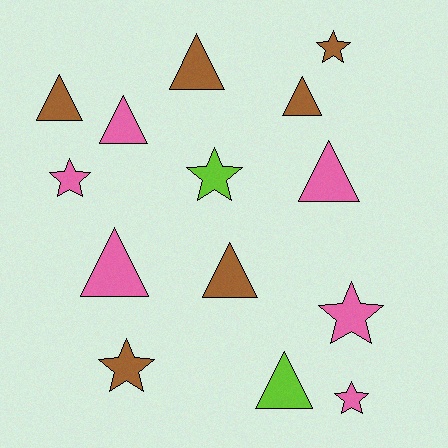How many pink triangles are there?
There are 3 pink triangles.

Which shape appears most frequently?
Triangle, with 8 objects.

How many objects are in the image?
There are 14 objects.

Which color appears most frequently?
Brown, with 6 objects.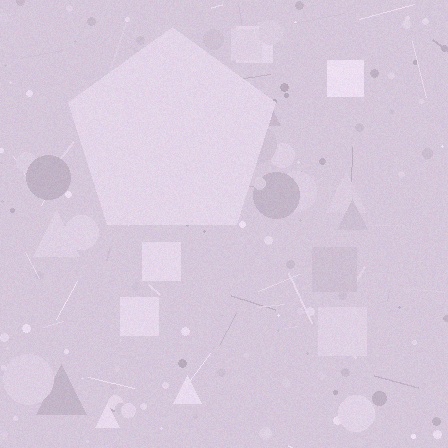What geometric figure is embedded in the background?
A pentagon is embedded in the background.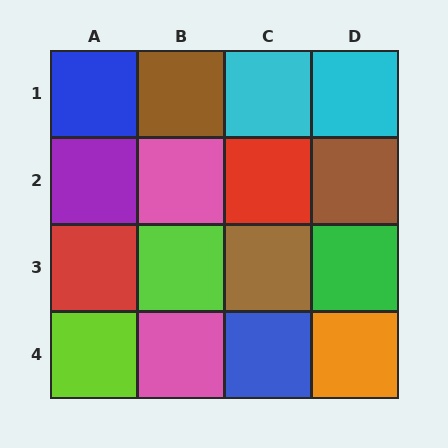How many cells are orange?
1 cell is orange.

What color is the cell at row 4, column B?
Pink.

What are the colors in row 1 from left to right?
Blue, brown, cyan, cyan.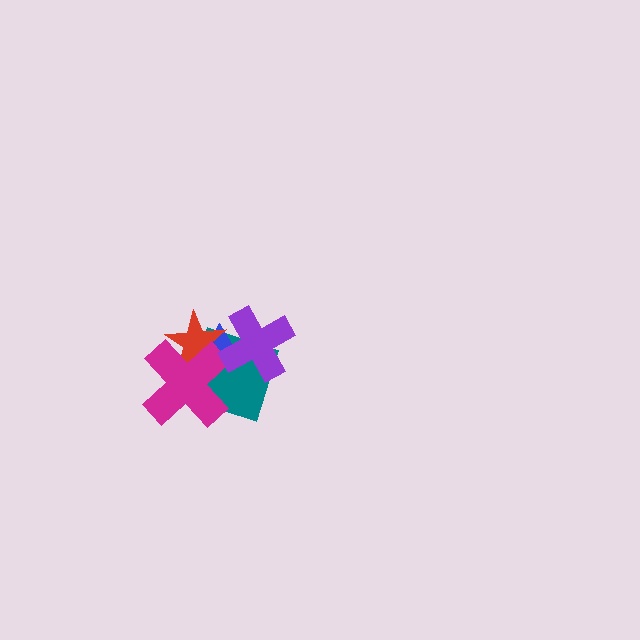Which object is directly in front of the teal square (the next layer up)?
The blue triangle is directly in front of the teal square.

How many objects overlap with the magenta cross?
3 objects overlap with the magenta cross.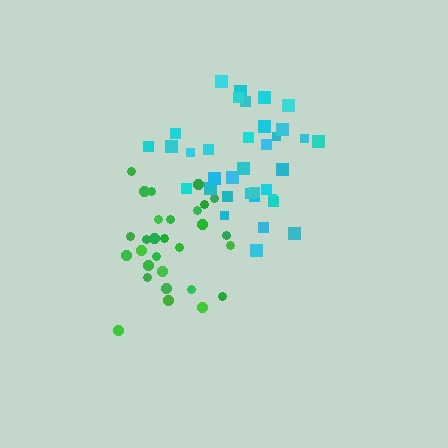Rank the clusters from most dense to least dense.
green, cyan.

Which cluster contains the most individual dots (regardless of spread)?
Cyan (35).